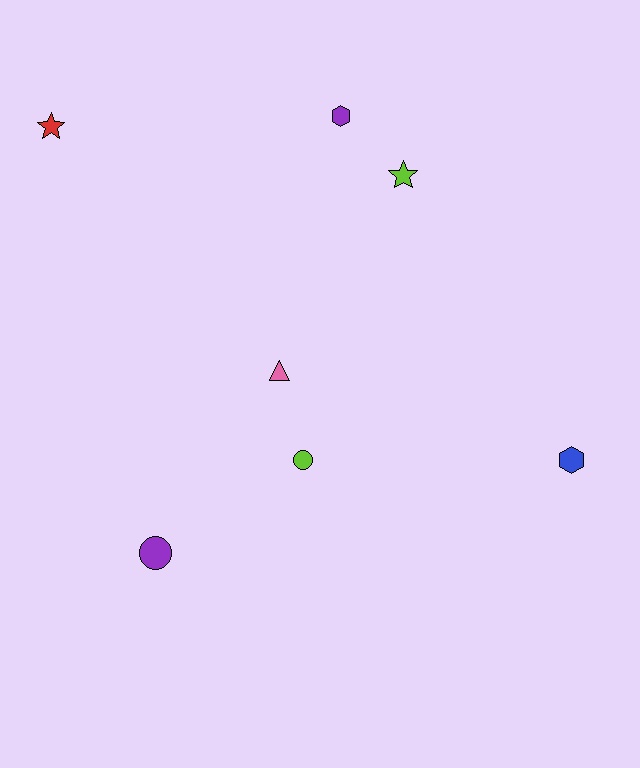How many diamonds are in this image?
There are no diamonds.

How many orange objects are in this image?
There are no orange objects.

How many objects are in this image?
There are 7 objects.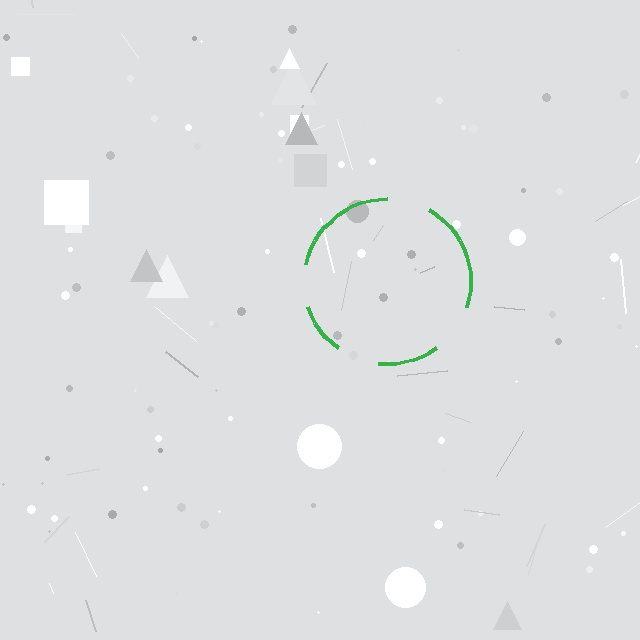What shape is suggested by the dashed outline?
The dashed outline suggests a circle.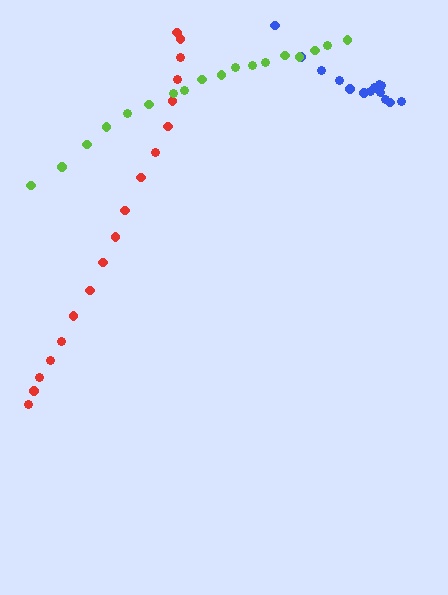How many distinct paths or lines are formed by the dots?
There are 3 distinct paths.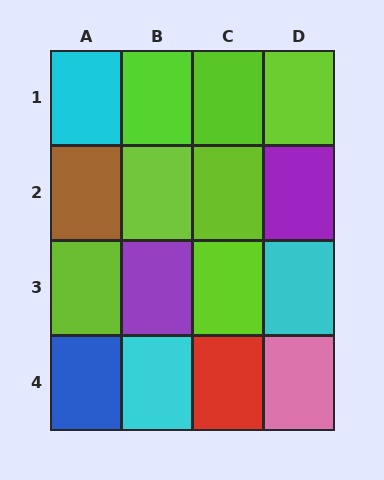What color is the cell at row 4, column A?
Blue.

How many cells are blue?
1 cell is blue.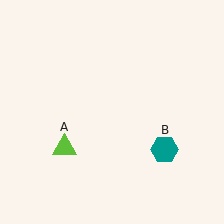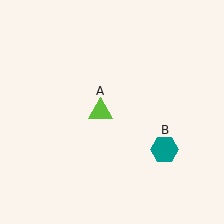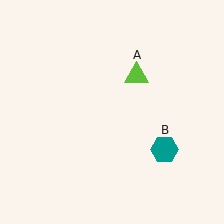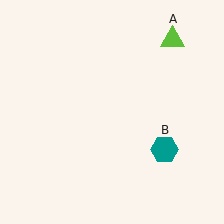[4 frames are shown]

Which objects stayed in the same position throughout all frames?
Teal hexagon (object B) remained stationary.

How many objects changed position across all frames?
1 object changed position: lime triangle (object A).